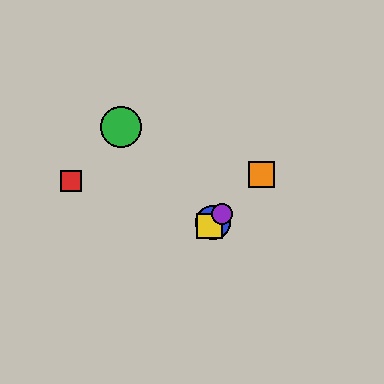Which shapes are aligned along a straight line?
The blue circle, the yellow square, the purple circle, the orange square are aligned along a straight line.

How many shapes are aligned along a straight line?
4 shapes (the blue circle, the yellow square, the purple circle, the orange square) are aligned along a straight line.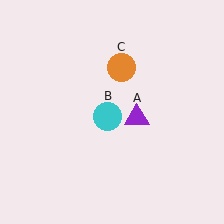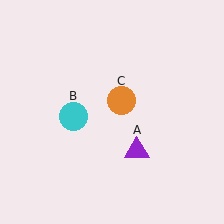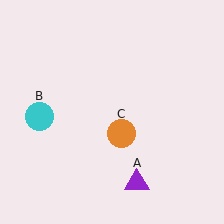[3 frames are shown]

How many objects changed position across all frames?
3 objects changed position: purple triangle (object A), cyan circle (object B), orange circle (object C).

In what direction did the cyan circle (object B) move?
The cyan circle (object B) moved left.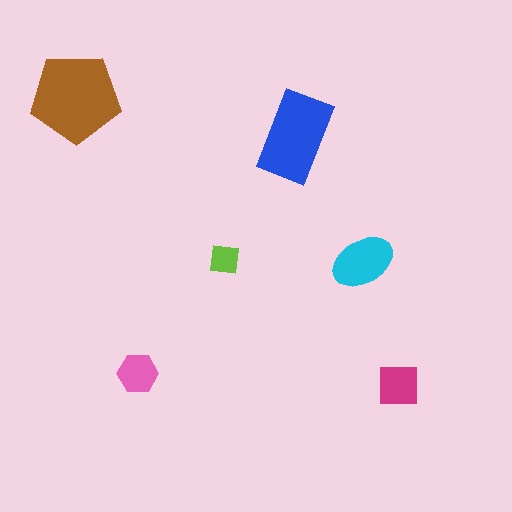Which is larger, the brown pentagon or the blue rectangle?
The brown pentagon.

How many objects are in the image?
There are 6 objects in the image.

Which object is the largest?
The brown pentagon.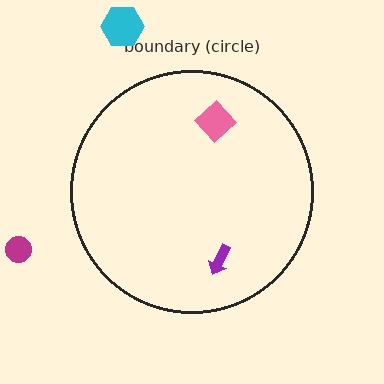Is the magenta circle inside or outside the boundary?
Outside.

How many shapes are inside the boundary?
2 inside, 2 outside.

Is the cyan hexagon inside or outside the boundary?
Outside.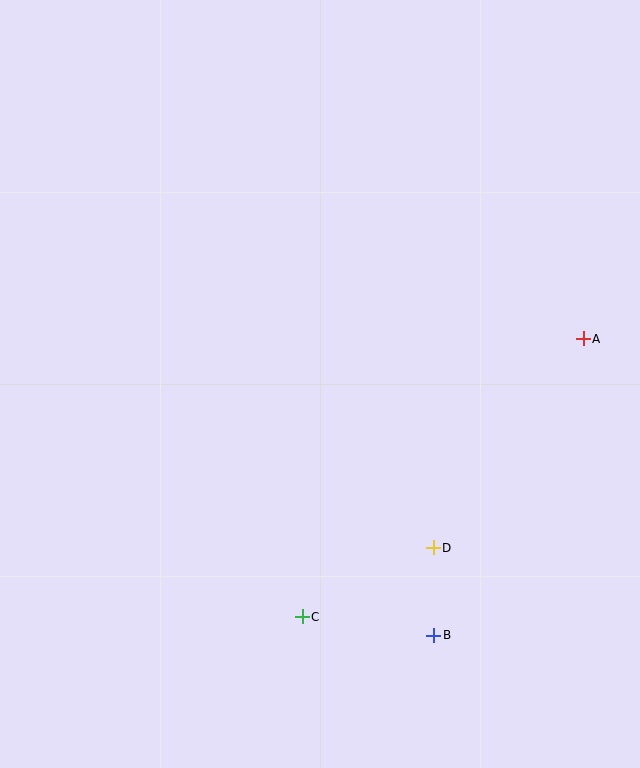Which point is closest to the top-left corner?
Point A is closest to the top-left corner.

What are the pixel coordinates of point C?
Point C is at (302, 617).